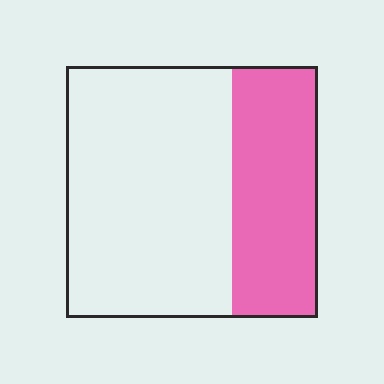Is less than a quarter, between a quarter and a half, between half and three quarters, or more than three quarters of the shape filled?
Between a quarter and a half.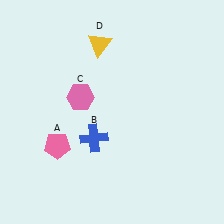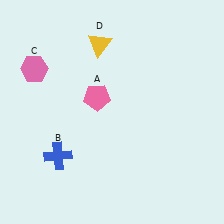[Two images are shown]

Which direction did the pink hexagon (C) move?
The pink hexagon (C) moved left.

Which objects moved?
The objects that moved are: the pink pentagon (A), the blue cross (B), the pink hexagon (C).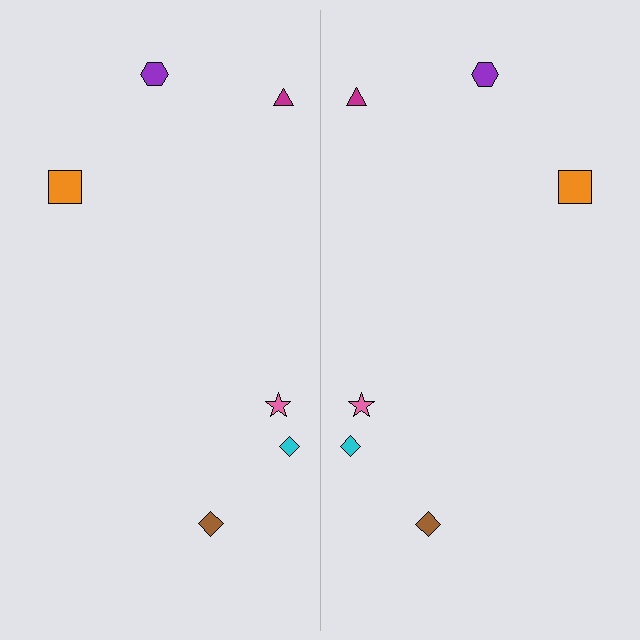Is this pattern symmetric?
Yes, this pattern has bilateral (reflection) symmetry.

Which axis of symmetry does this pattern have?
The pattern has a vertical axis of symmetry running through the center of the image.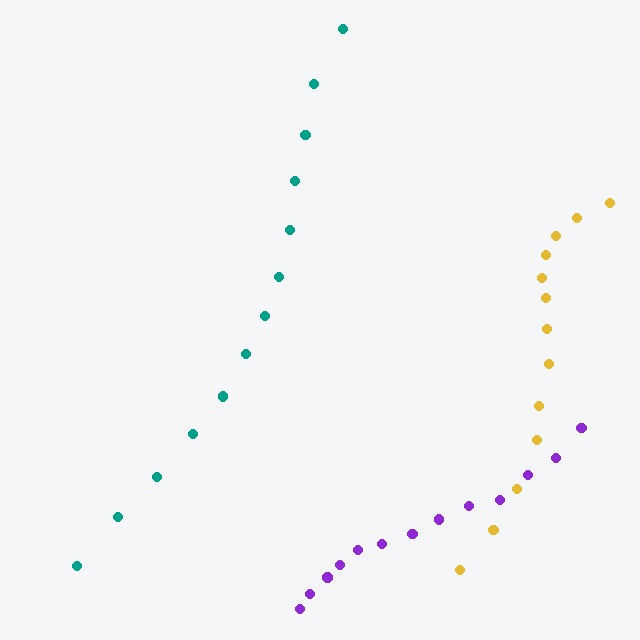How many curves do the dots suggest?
There are 3 distinct paths.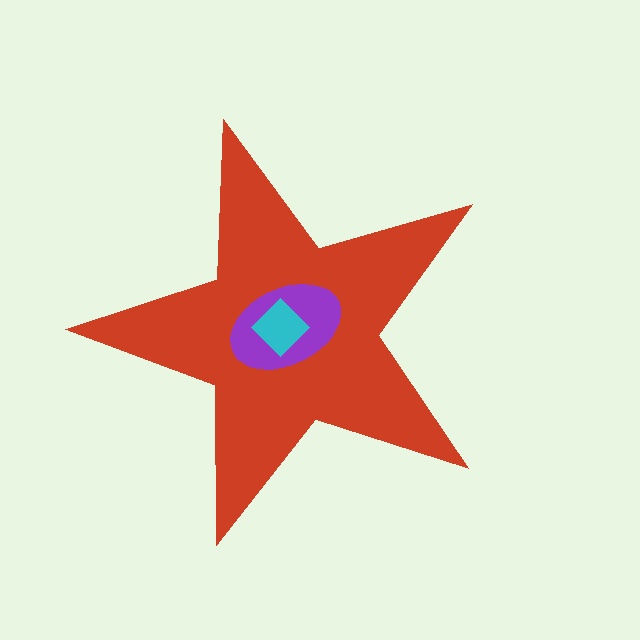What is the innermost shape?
The cyan diamond.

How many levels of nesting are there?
3.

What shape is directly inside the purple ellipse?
The cyan diamond.